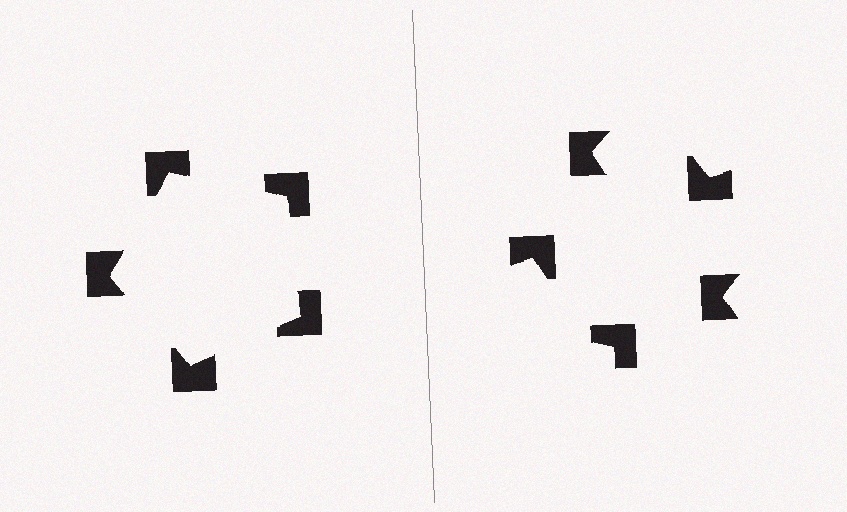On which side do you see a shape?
An illusory pentagon appears on the left side. On the right side the wedge cuts are rotated, so no coherent shape forms.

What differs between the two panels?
The notched squares are positioned identically on both sides; only the wedge orientations differ. On the left they align to a pentagon; on the right they are misaligned.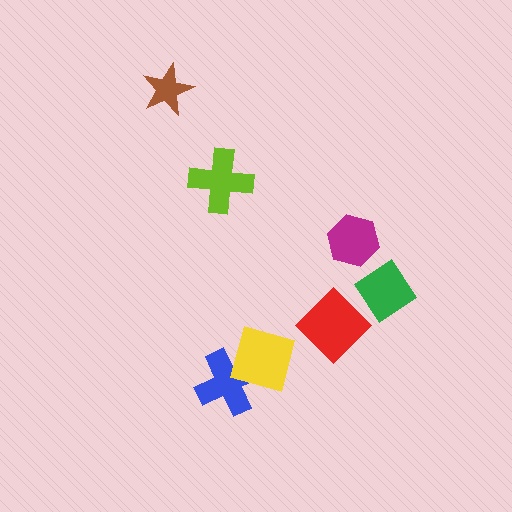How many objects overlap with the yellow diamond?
1 object overlaps with the yellow diamond.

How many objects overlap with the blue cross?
1 object overlaps with the blue cross.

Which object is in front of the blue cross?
The yellow diamond is in front of the blue cross.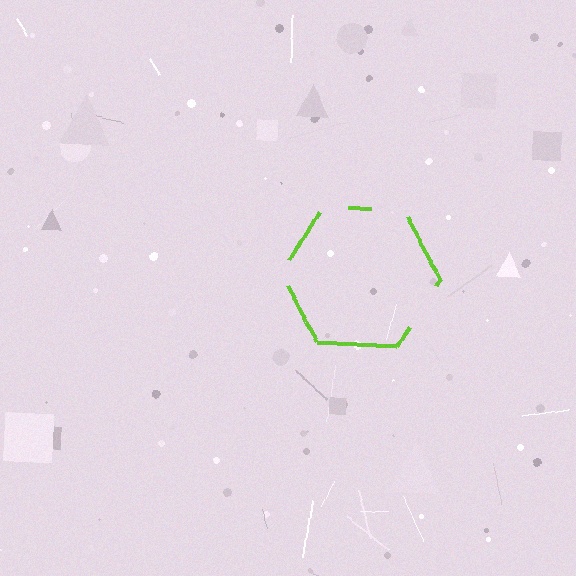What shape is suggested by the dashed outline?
The dashed outline suggests a hexagon.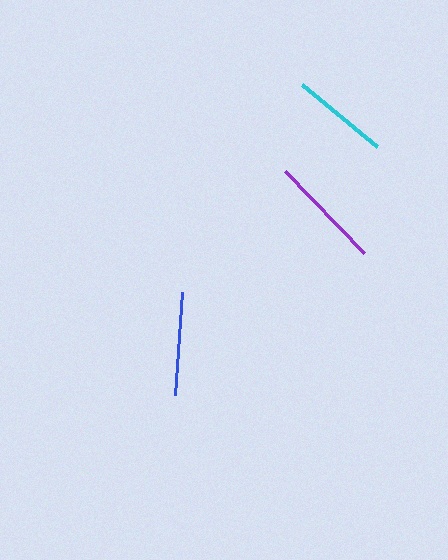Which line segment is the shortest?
The cyan line is the shortest at approximately 98 pixels.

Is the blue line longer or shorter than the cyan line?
The blue line is longer than the cyan line.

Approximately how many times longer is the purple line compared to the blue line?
The purple line is approximately 1.1 times the length of the blue line.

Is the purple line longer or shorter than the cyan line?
The purple line is longer than the cyan line.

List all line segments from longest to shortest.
From longest to shortest: purple, blue, cyan.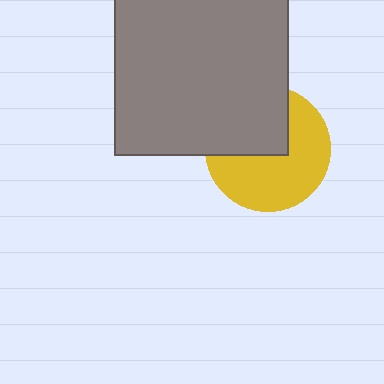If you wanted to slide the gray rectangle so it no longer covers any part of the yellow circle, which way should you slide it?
Slide it toward the upper-left — that is the most direct way to separate the two shapes.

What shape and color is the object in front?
The object in front is a gray rectangle.